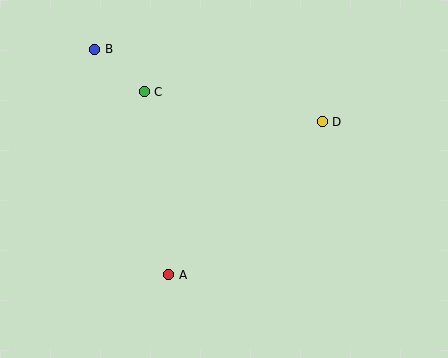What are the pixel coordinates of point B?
Point B is at (95, 49).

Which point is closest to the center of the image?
Point A at (169, 275) is closest to the center.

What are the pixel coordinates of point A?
Point A is at (169, 275).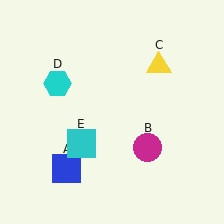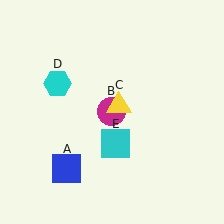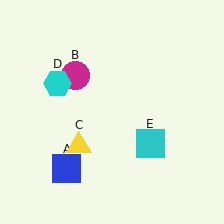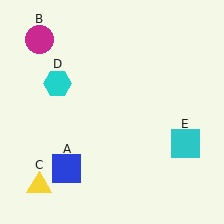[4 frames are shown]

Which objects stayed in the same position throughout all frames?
Blue square (object A) and cyan hexagon (object D) remained stationary.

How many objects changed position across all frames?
3 objects changed position: magenta circle (object B), yellow triangle (object C), cyan square (object E).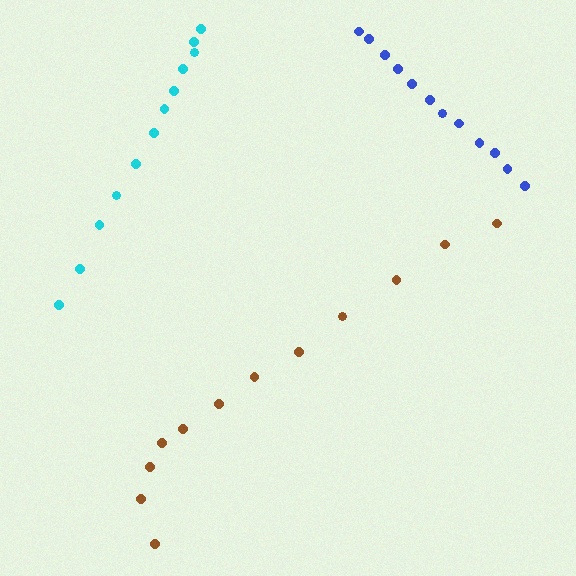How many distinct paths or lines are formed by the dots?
There are 3 distinct paths.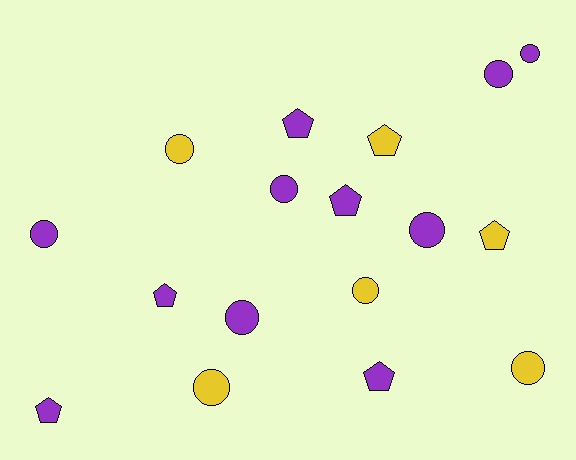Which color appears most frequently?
Purple, with 11 objects.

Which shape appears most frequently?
Circle, with 10 objects.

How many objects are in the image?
There are 17 objects.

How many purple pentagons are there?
There are 5 purple pentagons.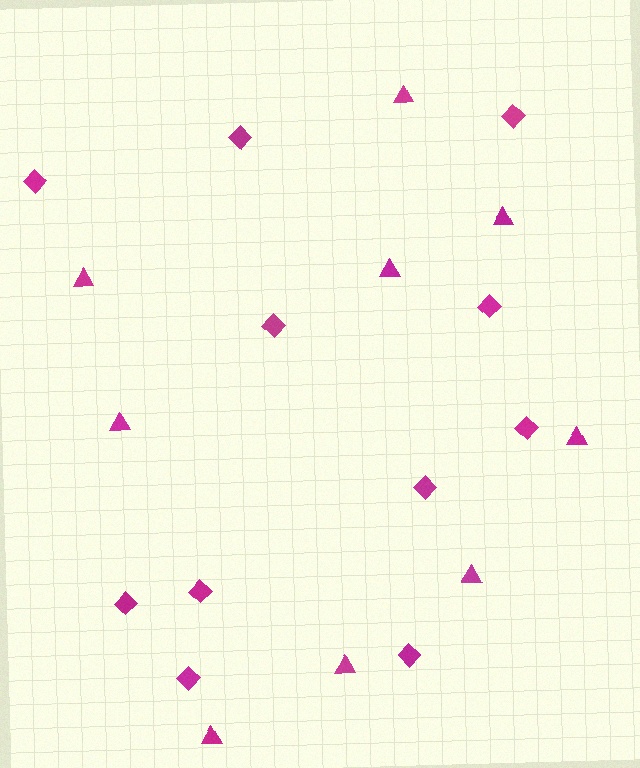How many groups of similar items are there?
There are 2 groups: one group of diamonds (11) and one group of triangles (9).